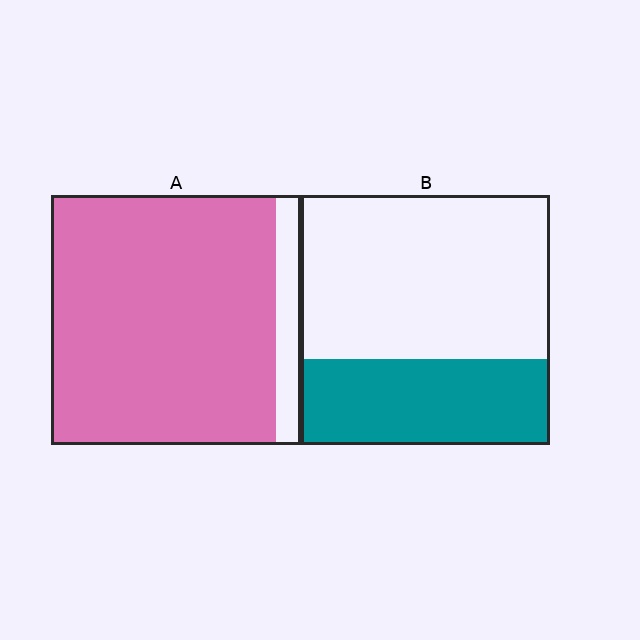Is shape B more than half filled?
No.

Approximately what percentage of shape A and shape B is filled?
A is approximately 90% and B is approximately 35%.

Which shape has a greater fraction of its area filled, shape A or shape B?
Shape A.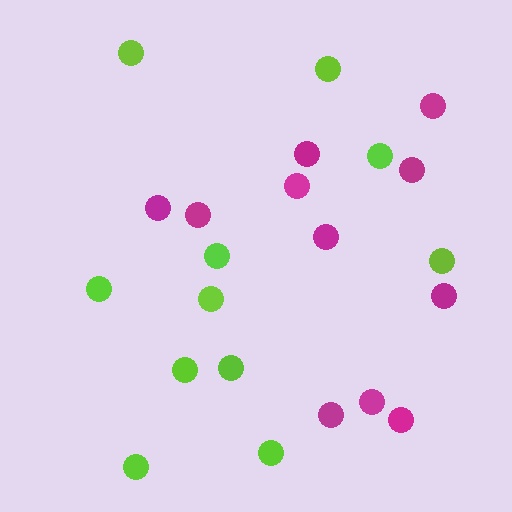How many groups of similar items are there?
There are 2 groups: one group of lime circles (11) and one group of magenta circles (11).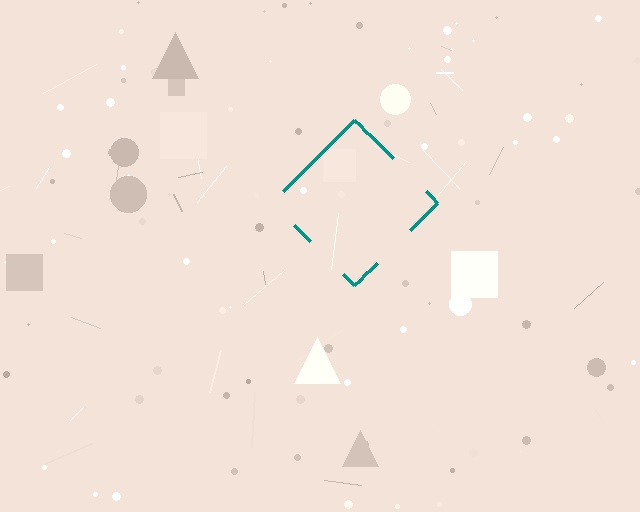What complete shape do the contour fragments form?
The contour fragments form a diamond.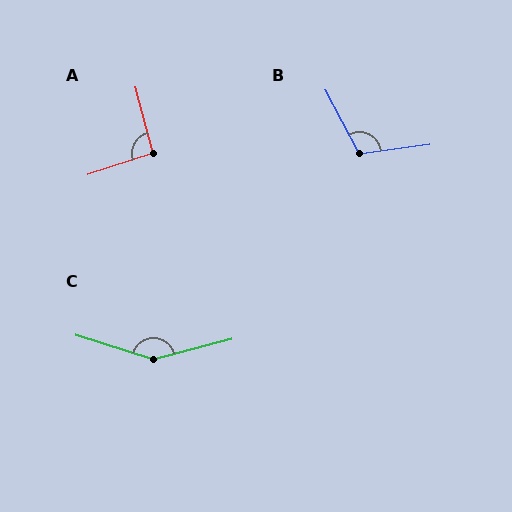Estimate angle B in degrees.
Approximately 110 degrees.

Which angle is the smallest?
A, at approximately 93 degrees.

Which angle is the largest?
C, at approximately 148 degrees.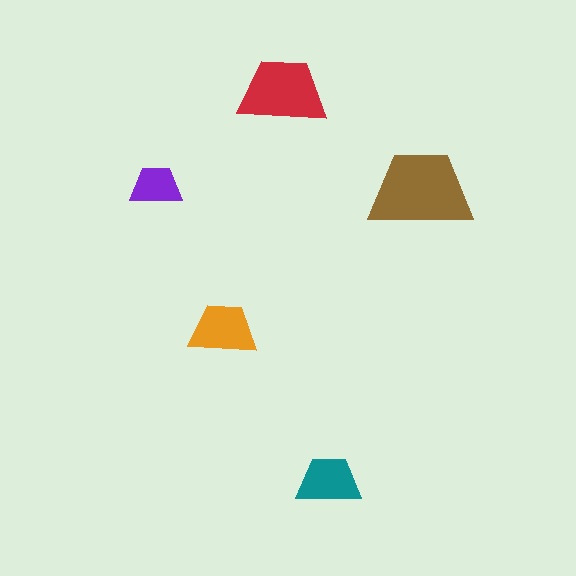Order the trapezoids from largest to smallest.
the brown one, the red one, the orange one, the teal one, the purple one.